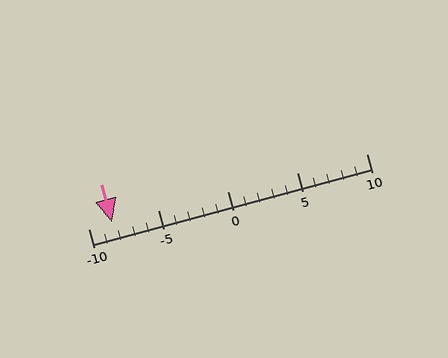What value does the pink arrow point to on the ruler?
The pink arrow points to approximately -8.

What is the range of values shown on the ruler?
The ruler shows values from -10 to 10.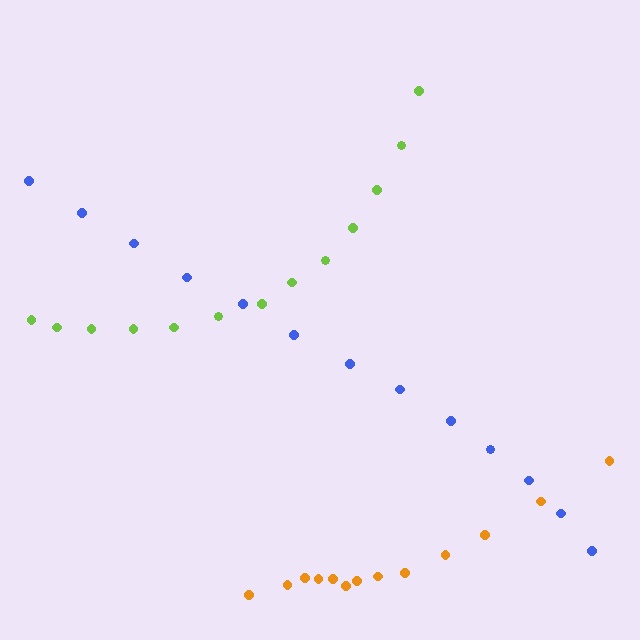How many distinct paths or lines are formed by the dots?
There are 3 distinct paths.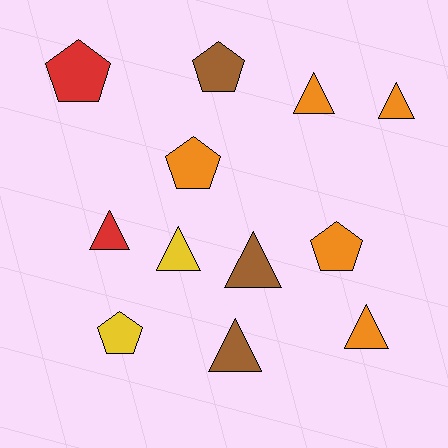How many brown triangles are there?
There are 2 brown triangles.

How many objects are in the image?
There are 12 objects.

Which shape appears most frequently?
Triangle, with 7 objects.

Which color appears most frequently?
Orange, with 5 objects.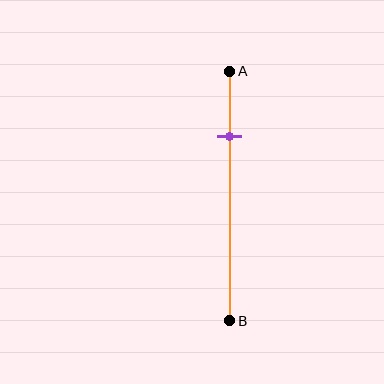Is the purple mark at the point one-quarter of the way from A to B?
Yes, the mark is approximately at the one-quarter point.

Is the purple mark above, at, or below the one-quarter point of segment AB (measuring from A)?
The purple mark is approximately at the one-quarter point of segment AB.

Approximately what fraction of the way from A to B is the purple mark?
The purple mark is approximately 25% of the way from A to B.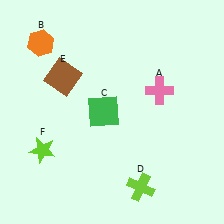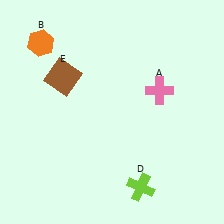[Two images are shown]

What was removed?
The lime star (F), the green square (C) were removed in Image 2.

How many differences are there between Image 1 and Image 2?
There are 2 differences between the two images.